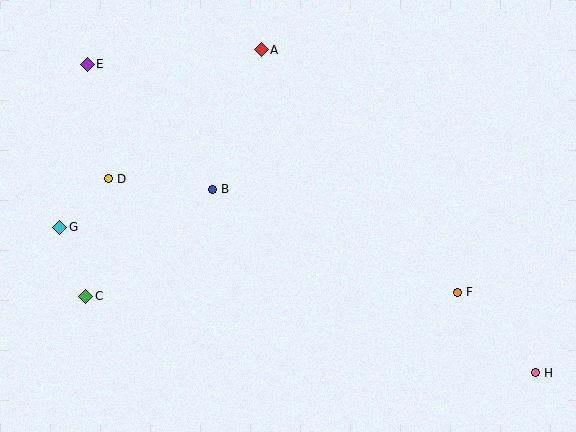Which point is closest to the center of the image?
Point B at (212, 189) is closest to the center.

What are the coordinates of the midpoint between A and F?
The midpoint between A and F is at (359, 171).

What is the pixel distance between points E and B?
The distance between E and B is 177 pixels.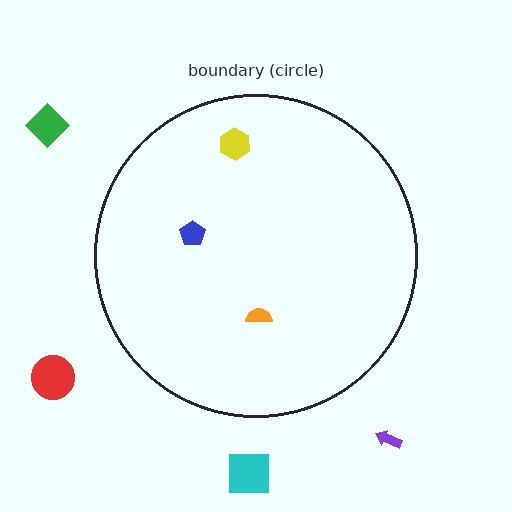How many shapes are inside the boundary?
3 inside, 4 outside.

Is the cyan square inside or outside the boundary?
Outside.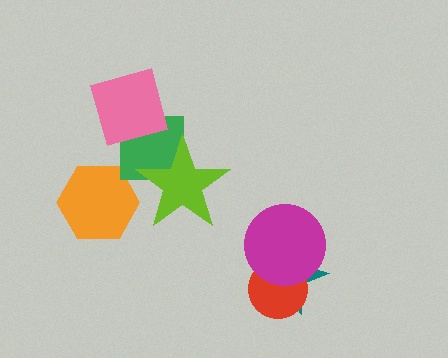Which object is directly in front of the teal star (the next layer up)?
The red circle is directly in front of the teal star.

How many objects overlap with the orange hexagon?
0 objects overlap with the orange hexagon.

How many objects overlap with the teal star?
2 objects overlap with the teal star.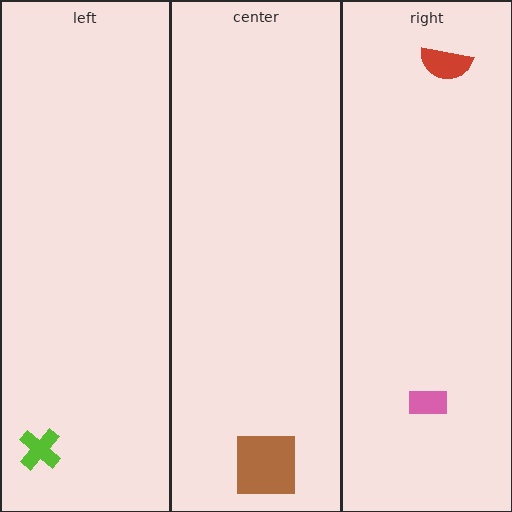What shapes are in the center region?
The brown square.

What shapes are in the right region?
The red semicircle, the pink rectangle.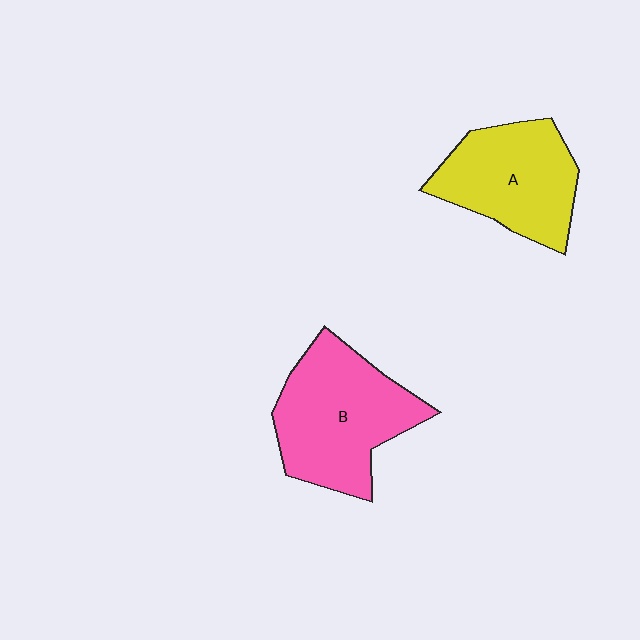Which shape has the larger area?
Shape B (pink).